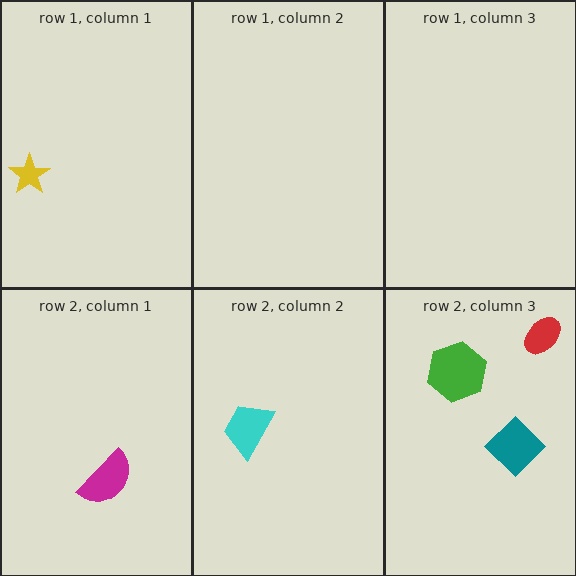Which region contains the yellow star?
The row 1, column 1 region.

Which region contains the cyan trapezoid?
The row 2, column 2 region.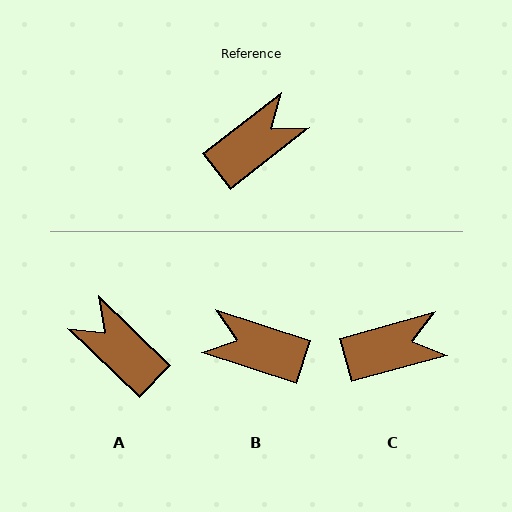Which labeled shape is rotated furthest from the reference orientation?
B, about 124 degrees away.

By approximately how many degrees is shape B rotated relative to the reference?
Approximately 124 degrees counter-clockwise.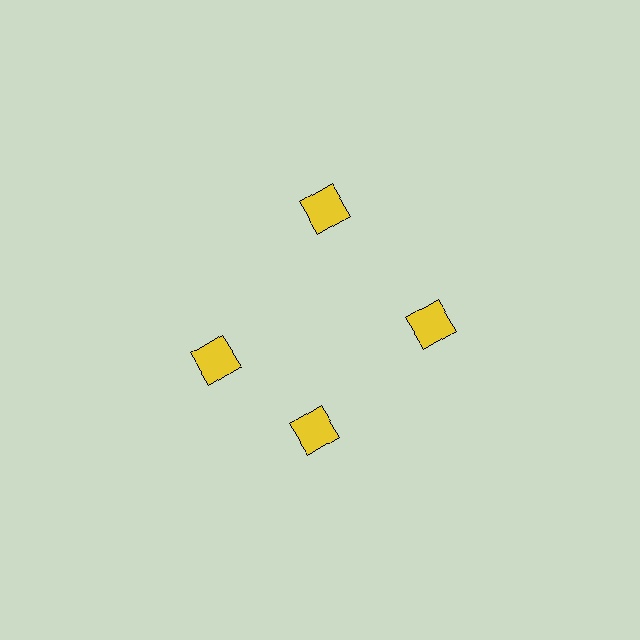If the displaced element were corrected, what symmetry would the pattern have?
It would have 4-fold rotational symmetry — the pattern would map onto itself every 90 degrees.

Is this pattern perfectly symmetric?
No. The 4 yellow squares are arranged in a ring, but one element near the 9 o'clock position is rotated out of alignment along the ring, breaking the 4-fold rotational symmetry.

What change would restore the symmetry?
The symmetry would be restored by rotating it back into even spacing with its neighbors so that all 4 squares sit at equal angles and equal distance from the center.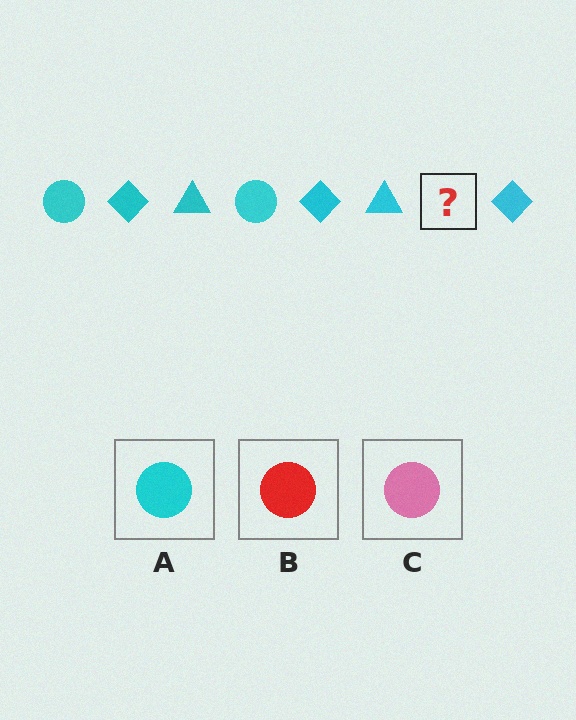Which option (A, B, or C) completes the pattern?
A.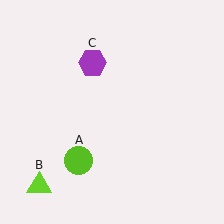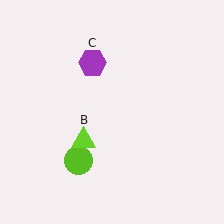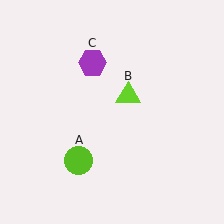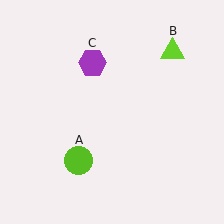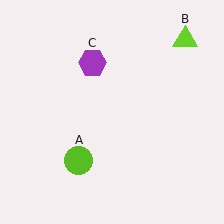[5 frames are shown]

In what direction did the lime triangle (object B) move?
The lime triangle (object B) moved up and to the right.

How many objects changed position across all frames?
1 object changed position: lime triangle (object B).